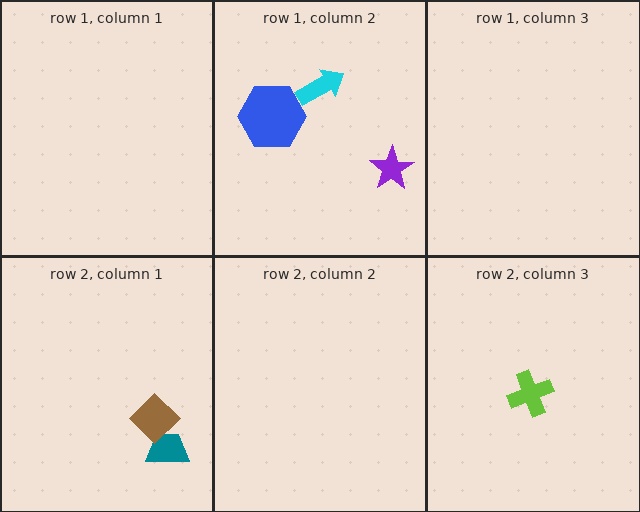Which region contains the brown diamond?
The row 2, column 1 region.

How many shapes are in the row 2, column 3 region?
1.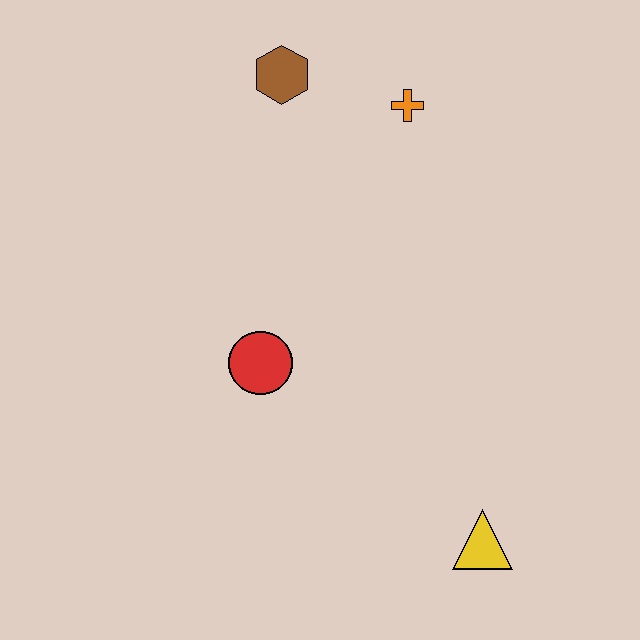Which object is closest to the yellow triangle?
The red circle is closest to the yellow triangle.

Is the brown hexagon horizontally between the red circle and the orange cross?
Yes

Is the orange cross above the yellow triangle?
Yes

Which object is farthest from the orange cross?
The yellow triangle is farthest from the orange cross.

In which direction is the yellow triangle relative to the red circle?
The yellow triangle is to the right of the red circle.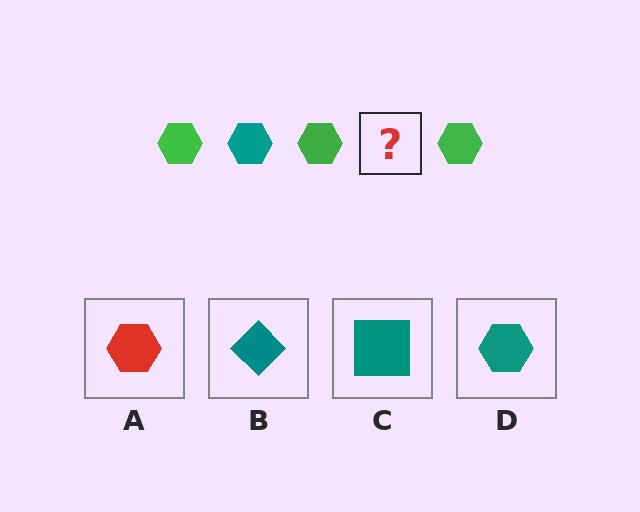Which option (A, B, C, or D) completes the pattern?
D.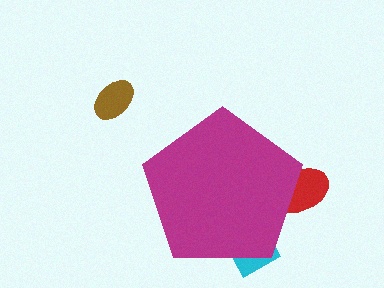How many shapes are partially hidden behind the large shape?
2 shapes are partially hidden.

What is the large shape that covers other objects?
A magenta pentagon.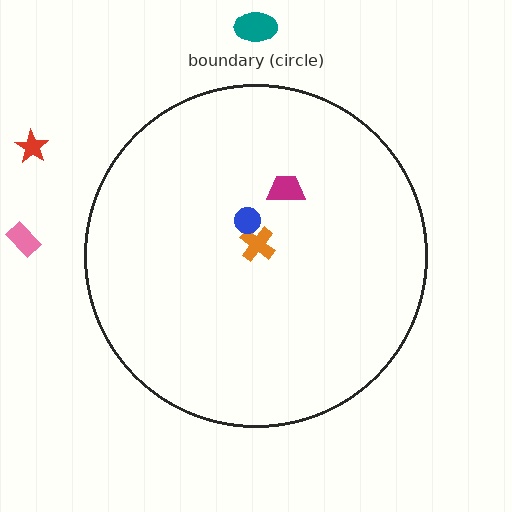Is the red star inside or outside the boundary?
Outside.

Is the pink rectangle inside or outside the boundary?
Outside.